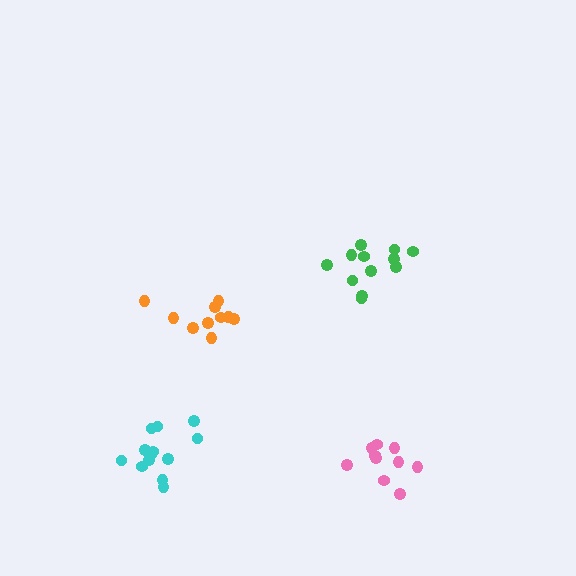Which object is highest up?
The green cluster is topmost.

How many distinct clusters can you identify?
There are 4 distinct clusters.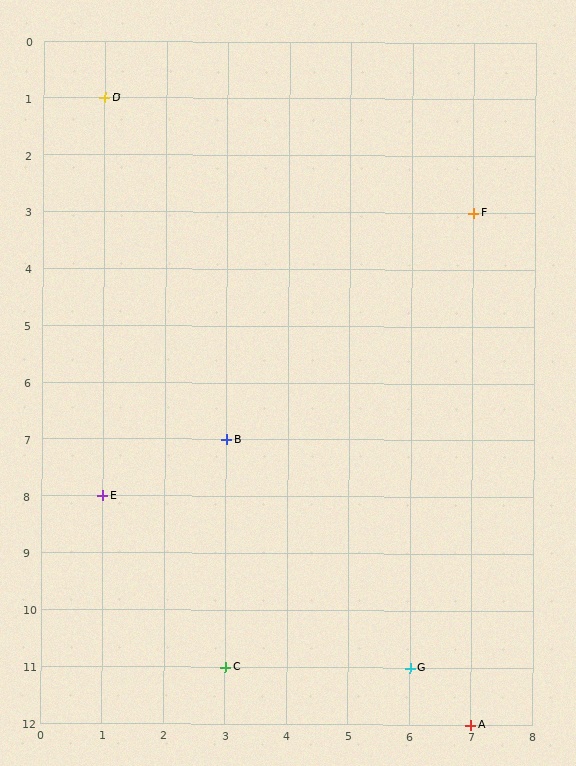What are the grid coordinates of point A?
Point A is at grid coordinates (7, 12).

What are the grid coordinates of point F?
Point F is at grid coordinates (7, 3).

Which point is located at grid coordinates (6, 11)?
Point G is at (6, 11).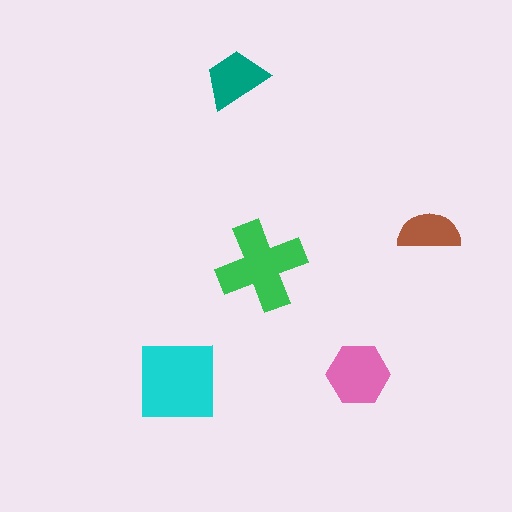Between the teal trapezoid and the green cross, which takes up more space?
The green cross.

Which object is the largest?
The cyan square.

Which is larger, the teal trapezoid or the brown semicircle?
The teal trapezoid.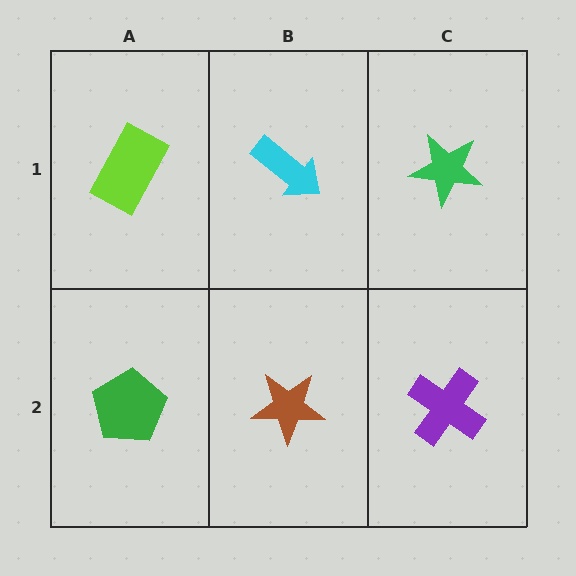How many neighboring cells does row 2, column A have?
2.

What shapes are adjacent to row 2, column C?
A green star (row 1, column C), a brown star (row 2, column B).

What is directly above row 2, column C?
A green star.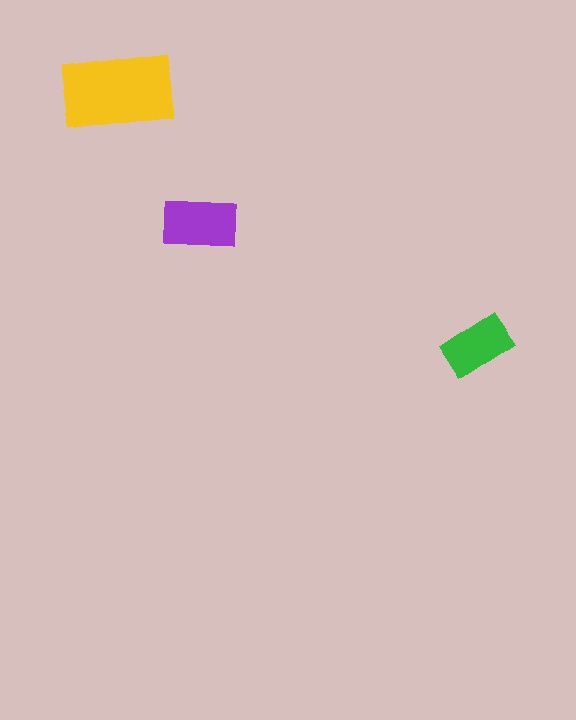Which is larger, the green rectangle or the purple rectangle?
The purple one.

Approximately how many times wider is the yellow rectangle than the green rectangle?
About 1.5 times wider.